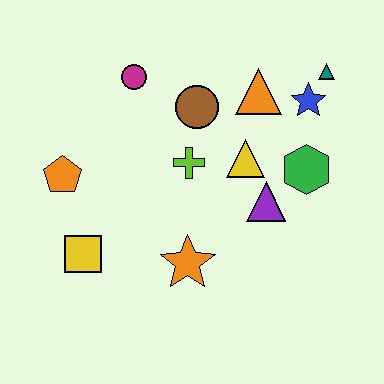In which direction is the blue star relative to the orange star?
The blue star is above the orange star.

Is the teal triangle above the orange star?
Yes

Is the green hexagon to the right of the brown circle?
Yes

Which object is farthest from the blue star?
The yellow square is farthest from the blue star.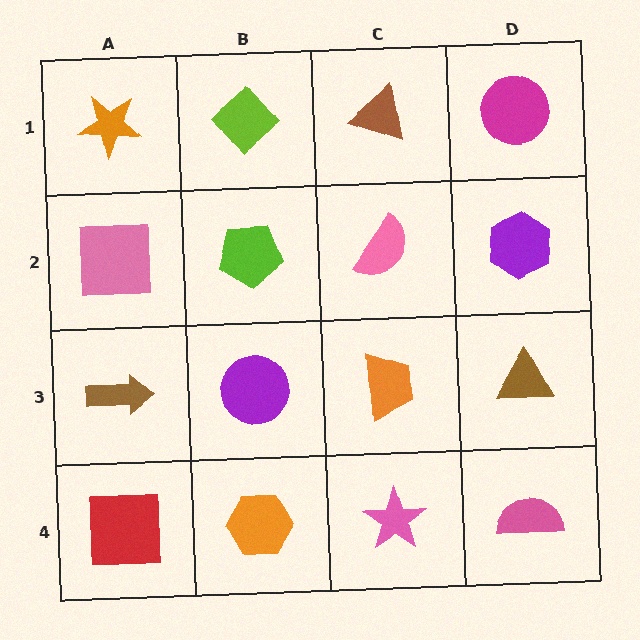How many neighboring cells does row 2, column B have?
4.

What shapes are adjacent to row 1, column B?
A lime pentagon (row 2, column B), an orange star (row 1, column A), a brown triangle (row 1, column C).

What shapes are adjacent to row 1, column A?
A pink square (row 2, column A), a lime diamond (row 1, column B).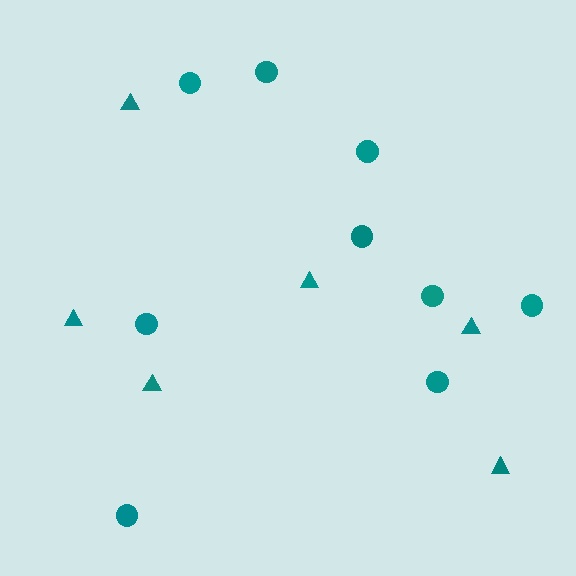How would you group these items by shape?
There are 2 groups: one group of triangles (6) and one group of circles (9).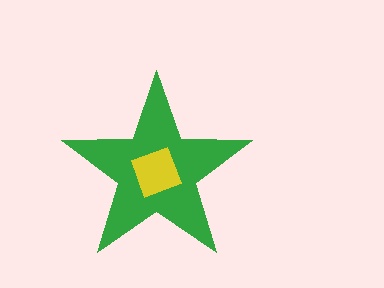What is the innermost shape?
The yellow square.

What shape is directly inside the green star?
The yellow square.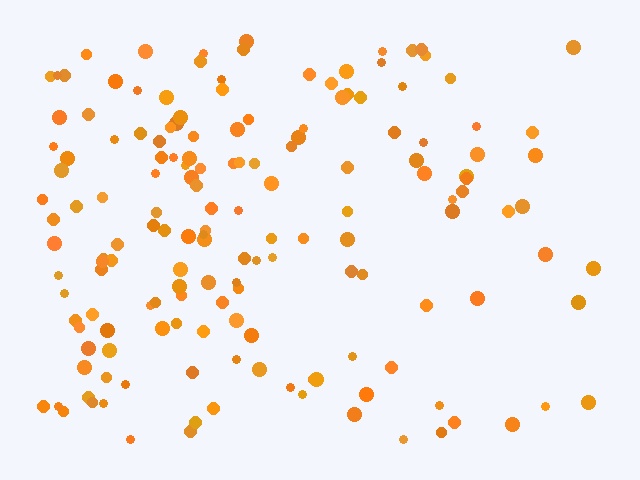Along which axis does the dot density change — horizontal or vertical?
Horizontal.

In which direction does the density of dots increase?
From right to left, with the left side densest.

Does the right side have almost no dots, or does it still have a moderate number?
Still a moderate number, just noticeably fewer than the left.